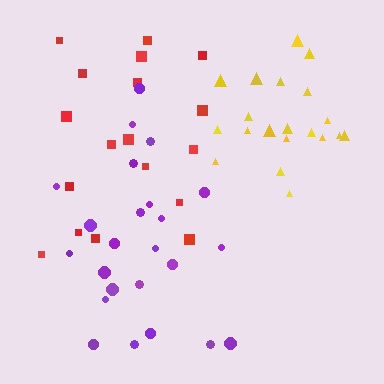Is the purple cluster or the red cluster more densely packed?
Purple.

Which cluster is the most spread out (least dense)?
Red.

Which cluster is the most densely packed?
Yellow.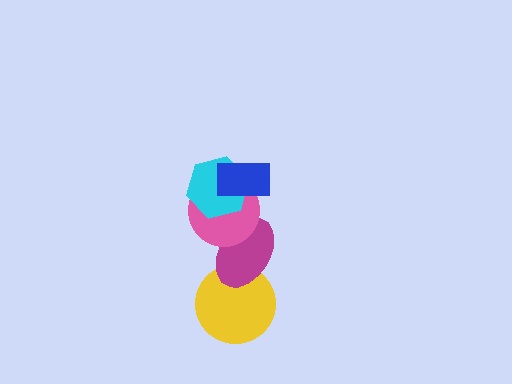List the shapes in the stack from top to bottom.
From top to bottom: the blue rectangle, the cyan hexagon, the pink circle, the magenta ellipse, the yellow circle.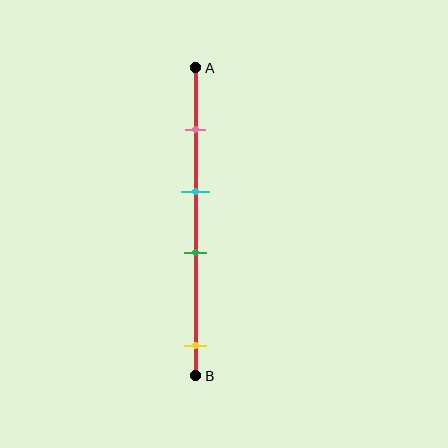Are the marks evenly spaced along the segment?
No, the marks are not evenly spaced.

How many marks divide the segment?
There are 4 marks dividing the segment.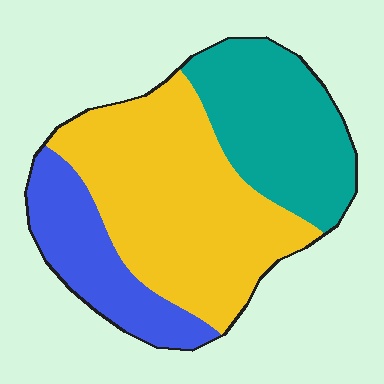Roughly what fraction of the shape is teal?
Teal covers roughly 30% of the shape.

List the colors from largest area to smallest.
From largest to smallest: yellow, teal, blue.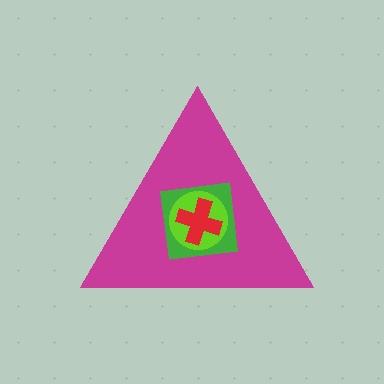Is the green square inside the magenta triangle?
Yes.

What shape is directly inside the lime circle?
The red cross.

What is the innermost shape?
The red cross.